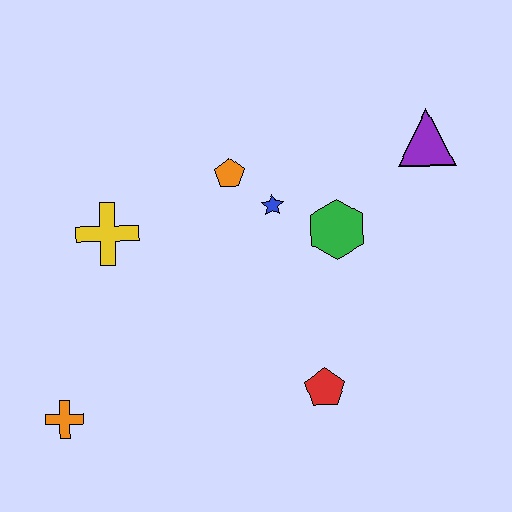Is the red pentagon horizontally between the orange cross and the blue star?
No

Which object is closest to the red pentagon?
The green hexagon is closest to the red pentagon.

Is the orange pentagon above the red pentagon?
Yes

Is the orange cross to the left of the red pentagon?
Yes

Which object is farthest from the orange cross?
The purple triangle is farthest from the orange cross.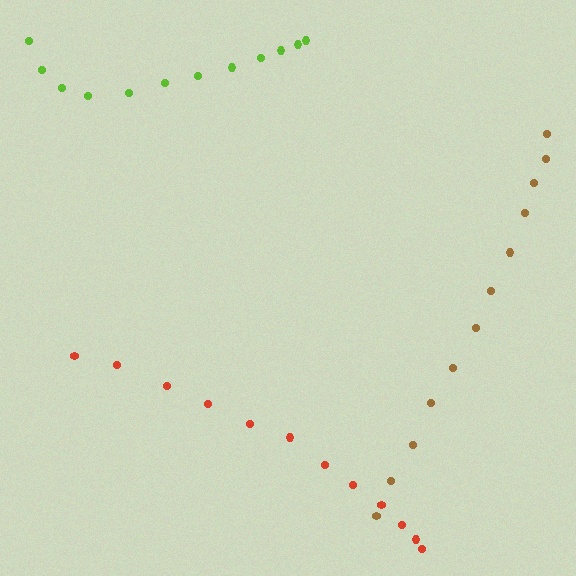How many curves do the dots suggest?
There are 3 distinct paths.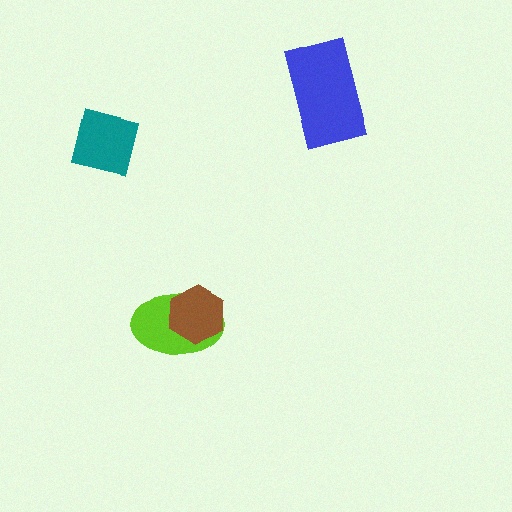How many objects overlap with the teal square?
0 objects overlap with the teal square.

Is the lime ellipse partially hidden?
Yes, it is partially covered by another shape.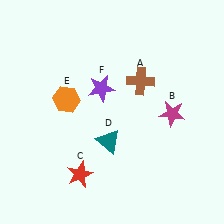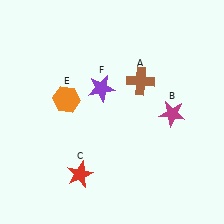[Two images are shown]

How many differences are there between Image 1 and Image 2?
There is 1 difference between the two images.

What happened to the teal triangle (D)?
The teal triangle (D) was removed in Image 2. It was in the bottom-left area of Image 1.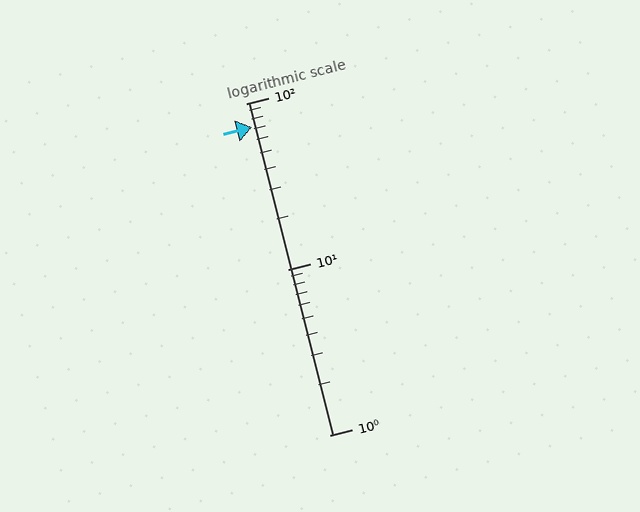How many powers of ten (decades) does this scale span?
The scale spans 2 decades, from 1 to 100.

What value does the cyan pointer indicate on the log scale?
The pointer indicates approximately 72.